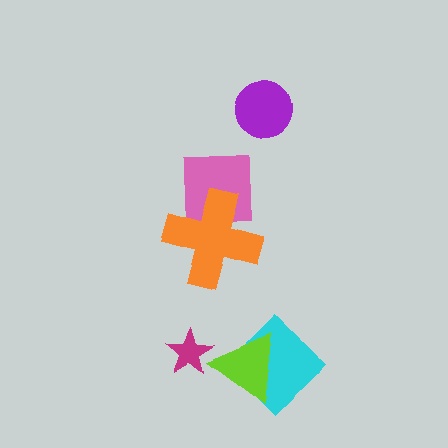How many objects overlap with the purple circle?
0 objects overlap with the purple circle.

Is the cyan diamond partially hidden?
Yes, it is partially covered by another shape.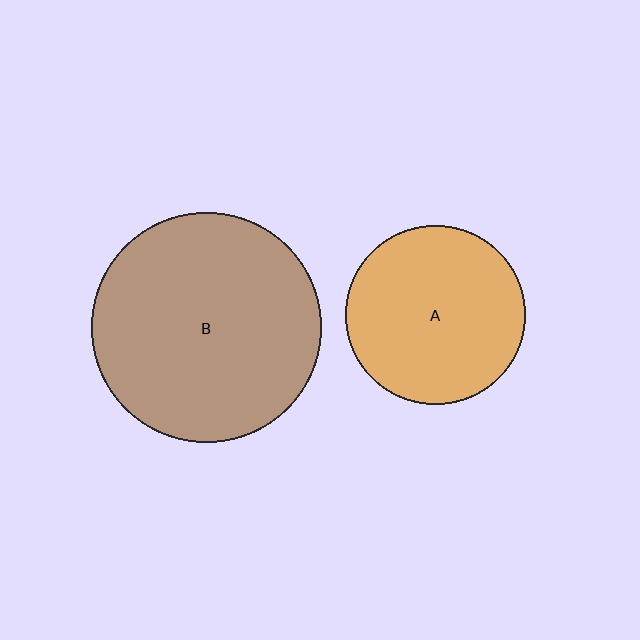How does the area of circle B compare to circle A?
Approximately 1.6 times.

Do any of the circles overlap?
No, none of the circles overlap.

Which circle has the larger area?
Circle B (brown).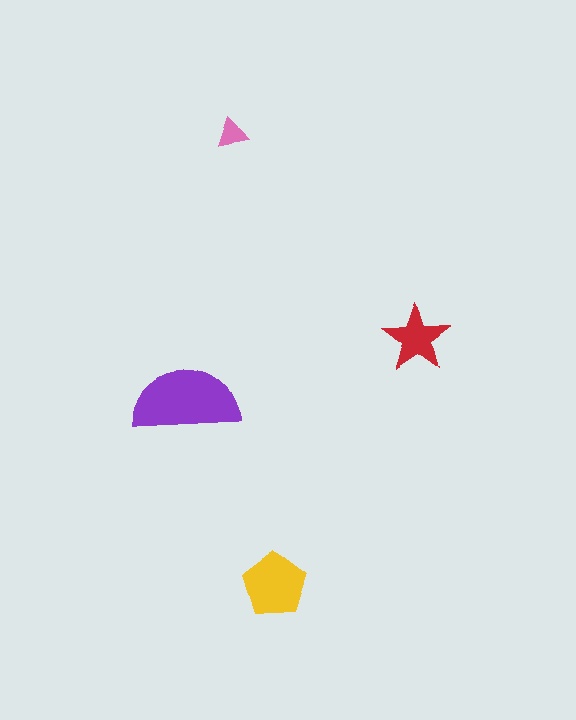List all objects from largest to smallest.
The purple semicircle, the yellow pentagon, the red star, the pink triangle.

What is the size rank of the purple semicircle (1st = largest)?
1st.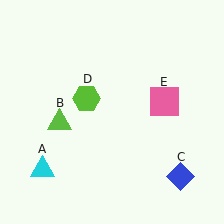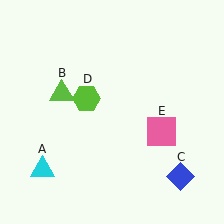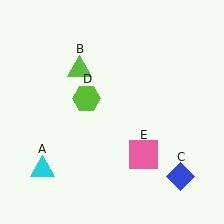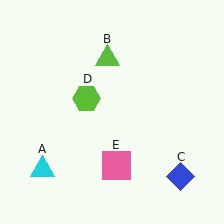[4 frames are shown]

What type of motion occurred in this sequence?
The lime triangle (object B), pink square (object E) rotated clockwise around the center of the scene.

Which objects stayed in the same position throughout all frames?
Cyan triangle (object A) and blue diamond (object C) and lime hexagon (object D) remained stationary.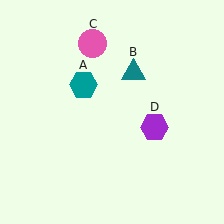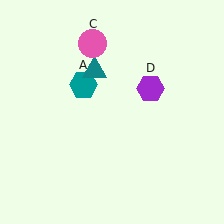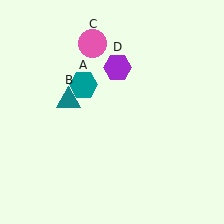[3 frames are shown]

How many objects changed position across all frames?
2 objects changed position: teal triangle (object B), purple hexagon (object D).